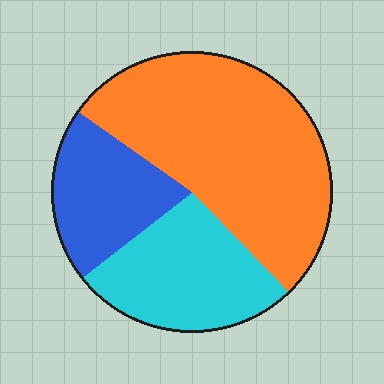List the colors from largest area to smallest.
From largest to smallest: orange, cyan, blue.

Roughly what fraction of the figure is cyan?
Cyan takes up about one quarter (1/4) of the figure.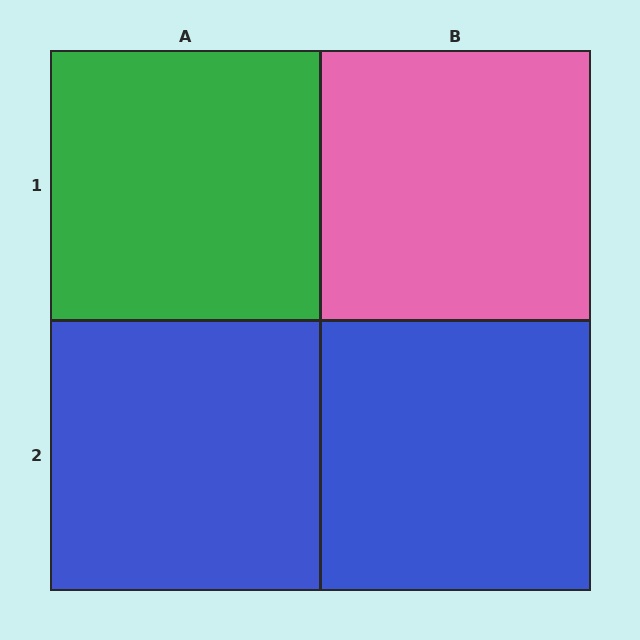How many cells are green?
1 cell is green.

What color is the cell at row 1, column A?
Green.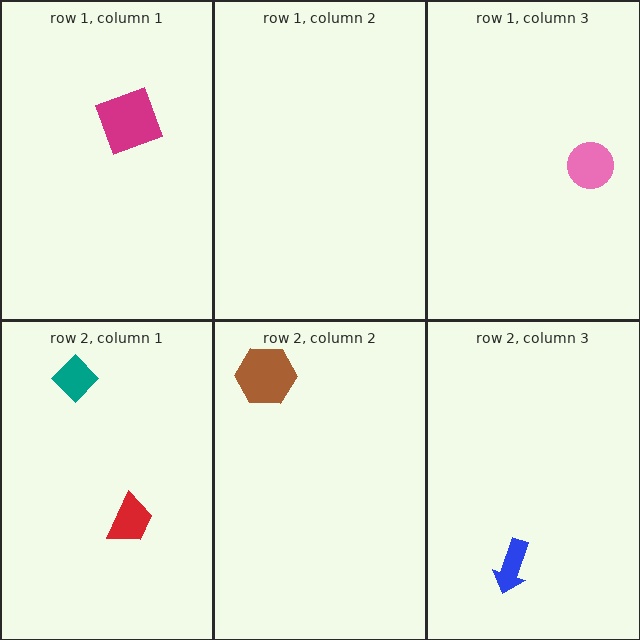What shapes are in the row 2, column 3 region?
The blue arrow.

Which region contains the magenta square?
The row 1, column 1 region.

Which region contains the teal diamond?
The row 2, column 1 region.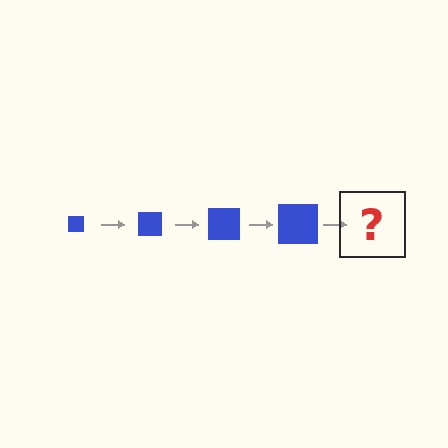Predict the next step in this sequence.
The next step is a blue square, larger than the previous one.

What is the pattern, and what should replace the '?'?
The pattern is that the square gets progressively larger each step. The '?' should be a blue square, larger than the previous one.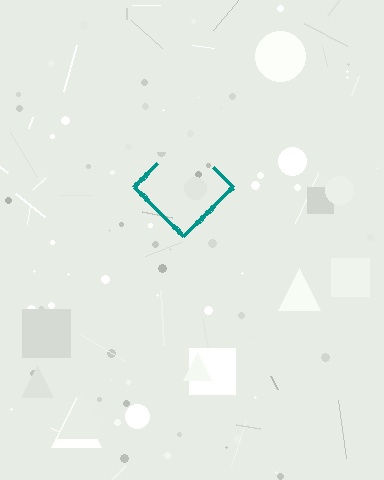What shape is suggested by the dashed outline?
The dashed outline suggests a diamond.